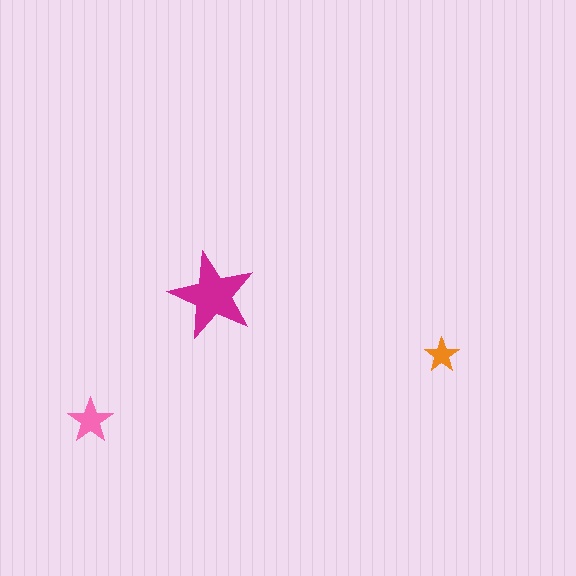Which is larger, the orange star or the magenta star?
The magenta one.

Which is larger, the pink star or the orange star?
The pink one.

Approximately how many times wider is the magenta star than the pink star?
About 2 times wider.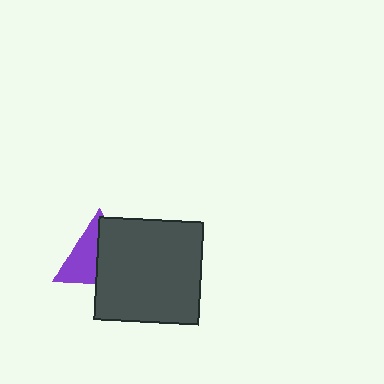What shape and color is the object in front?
The object in front is a dark gray rectangle.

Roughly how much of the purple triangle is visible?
About half of it is visible (roughly 49%).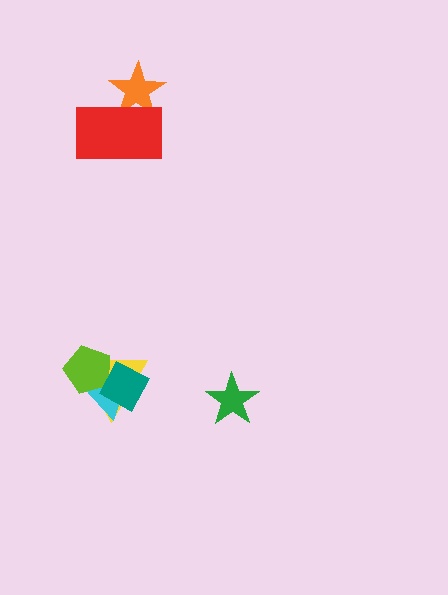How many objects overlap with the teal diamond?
3 objects overlap with the teal diamond.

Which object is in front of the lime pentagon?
The teal diamond is in front of the lime pentagon.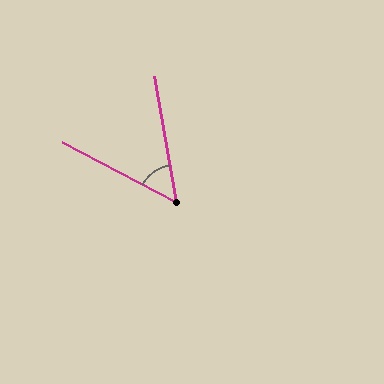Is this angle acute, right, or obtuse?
It is acute.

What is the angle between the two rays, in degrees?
Approximately 52 degrees.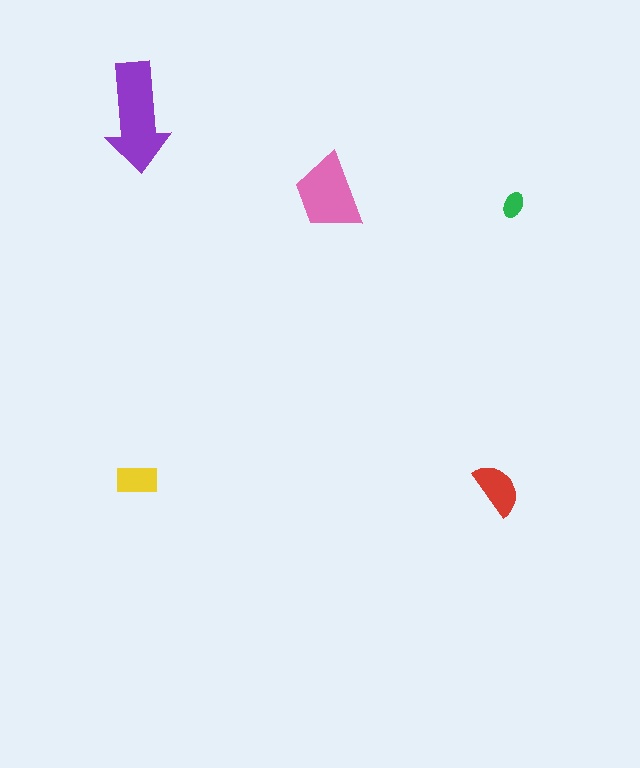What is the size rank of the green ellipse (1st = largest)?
5th.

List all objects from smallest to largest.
The green ellipse, the yellow rectangle, the red semicircle, the pink trapezoid, the purple arrow.